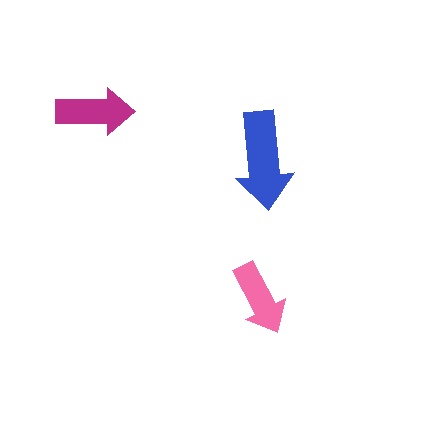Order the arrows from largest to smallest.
the blue one, the magenta one, the pink one.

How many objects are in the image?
There are 3 objects in the image.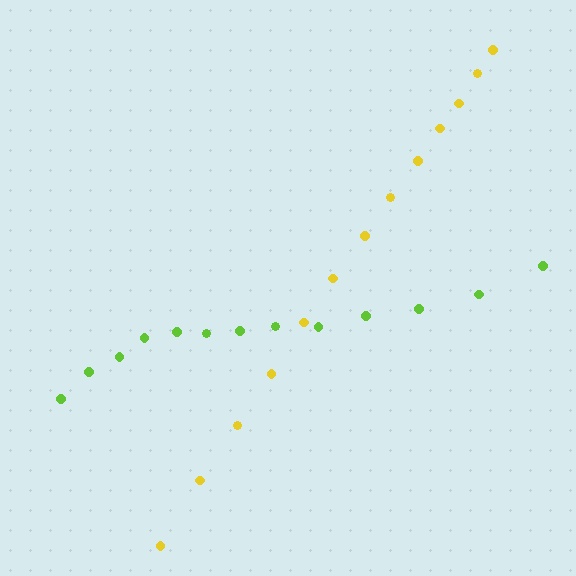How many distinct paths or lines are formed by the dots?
There are 2 distinct paths.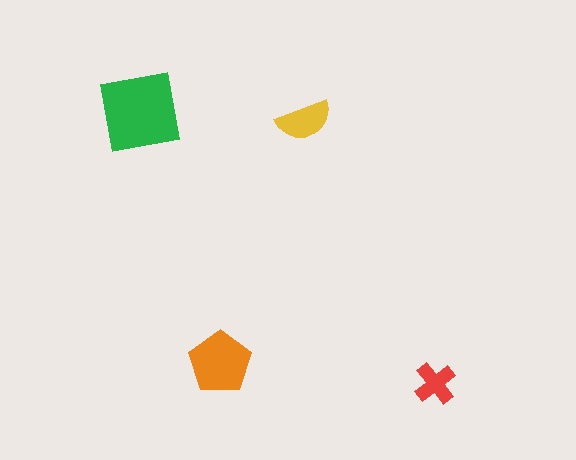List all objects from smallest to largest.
The red cross, the yellow semicircle, the orange pentagon, the green square.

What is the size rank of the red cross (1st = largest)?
4th.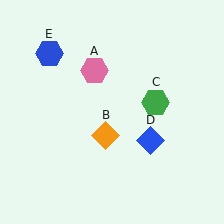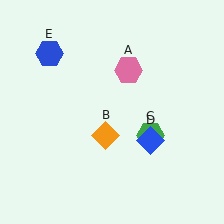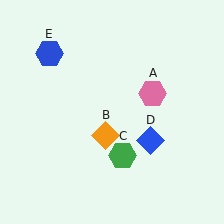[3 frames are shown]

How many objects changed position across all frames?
2 objects changed position: pink hexagon (object A), green hexagon (object C).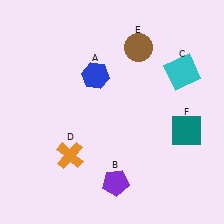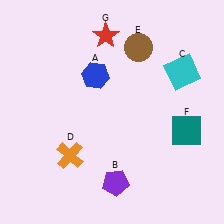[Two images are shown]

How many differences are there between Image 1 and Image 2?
There is 1 difference between the two images.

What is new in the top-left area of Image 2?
A red star (G) was added in the top-left area of Image 2.